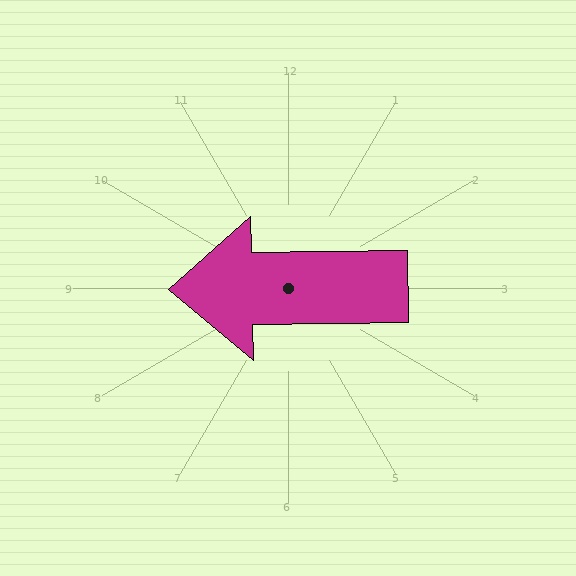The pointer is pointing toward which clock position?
Roughly 9 o'clock.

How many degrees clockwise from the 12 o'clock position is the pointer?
Approximately 269 degrees.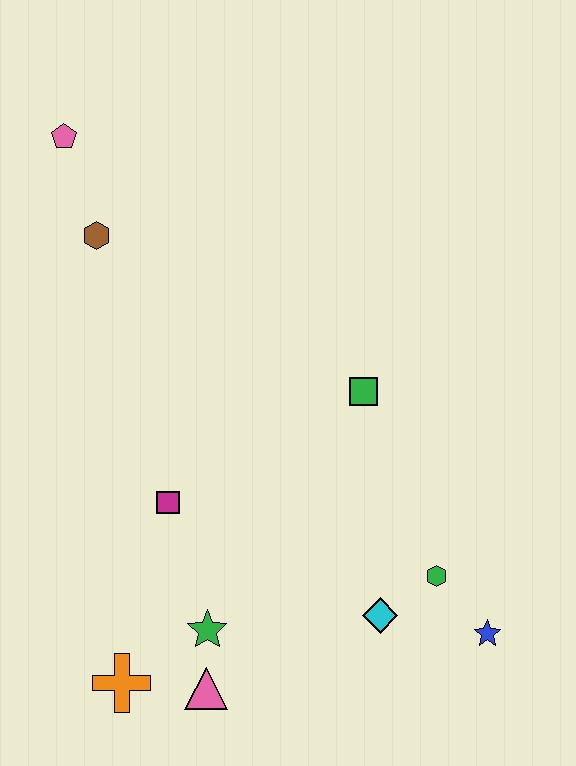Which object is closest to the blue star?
The green hexagon is closest to the blue star.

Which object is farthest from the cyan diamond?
The pink pentagon is farthest from the cyan diamond.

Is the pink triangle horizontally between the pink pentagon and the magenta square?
No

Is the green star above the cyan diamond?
No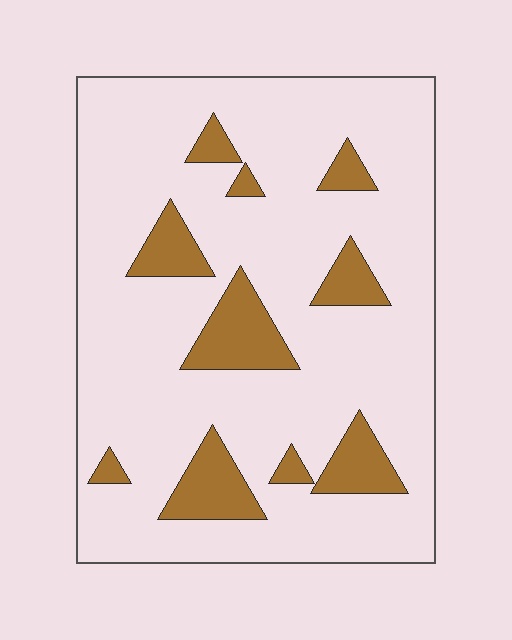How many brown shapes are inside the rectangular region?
10.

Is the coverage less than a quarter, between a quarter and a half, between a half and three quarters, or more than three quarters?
Less than a quarter.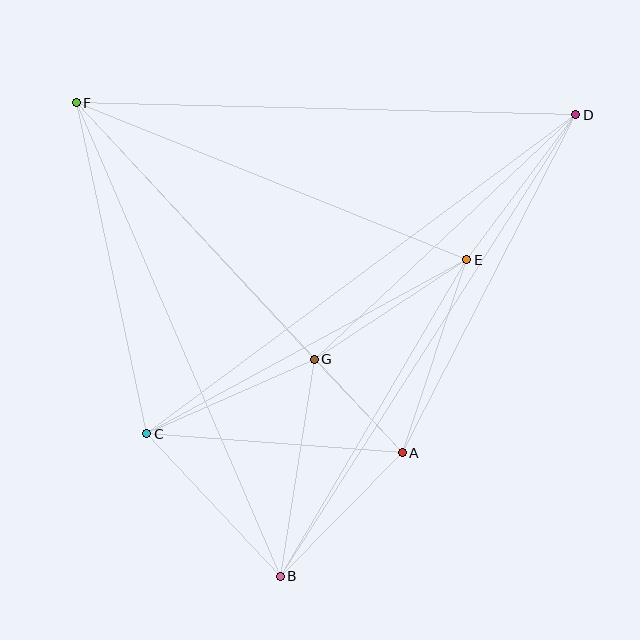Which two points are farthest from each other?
Points B and D are farthest from each other.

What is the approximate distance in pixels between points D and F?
The distance between D and F is approximately 500 pixels.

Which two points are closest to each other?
Points A and G are closest to each other.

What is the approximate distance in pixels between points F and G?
The distance between F and G is approximately 350 pixels.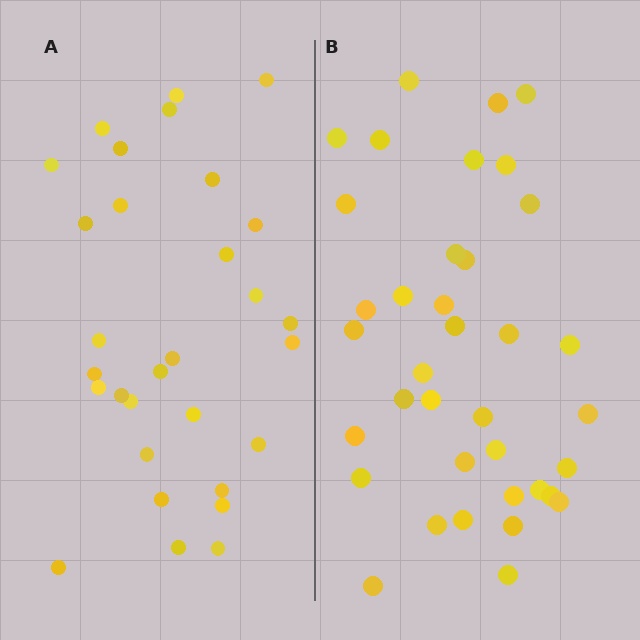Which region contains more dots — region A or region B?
Region B (the right region) has more dots.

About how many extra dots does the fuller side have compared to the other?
Region B has roughly 8 or so more dots than region A.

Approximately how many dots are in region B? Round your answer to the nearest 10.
About 40 dots. (The exact count is 37, which rounds to 40.)